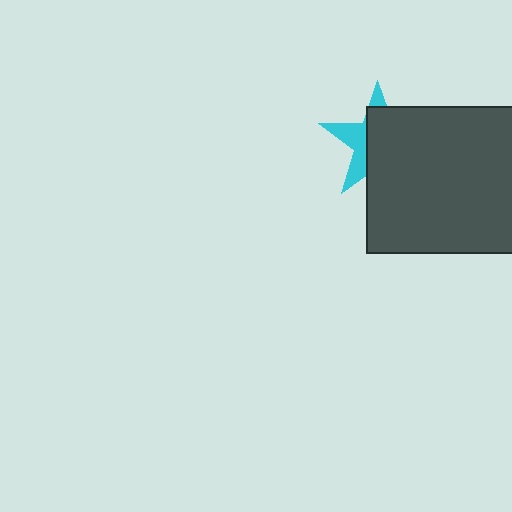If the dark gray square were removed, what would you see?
You would see the complete cyan star.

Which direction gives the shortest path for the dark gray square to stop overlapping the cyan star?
Moving right gives the shortest separation.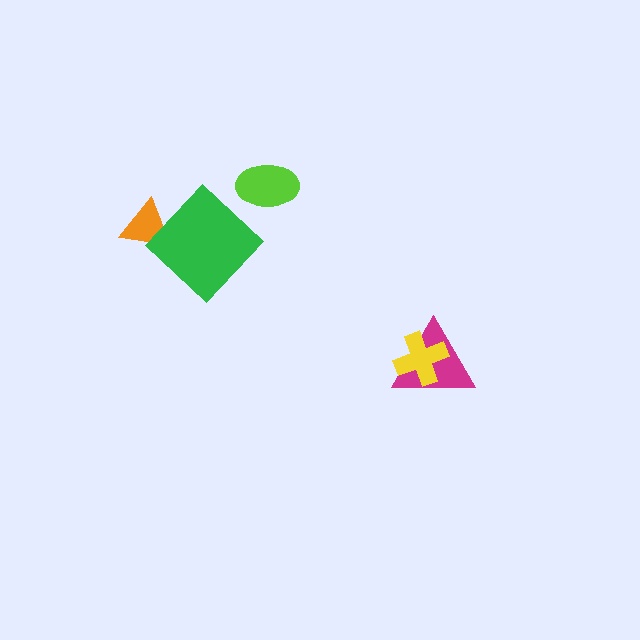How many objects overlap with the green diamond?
1 object overlaps with the green diamond.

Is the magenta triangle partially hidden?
Yes, it is partially covered by another shape.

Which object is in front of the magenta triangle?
The yellow cross is in front of the magenta triangle.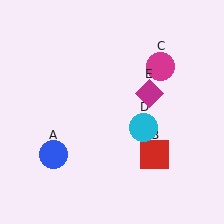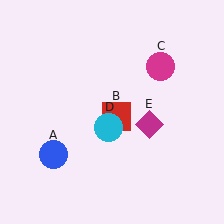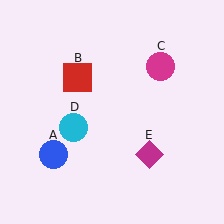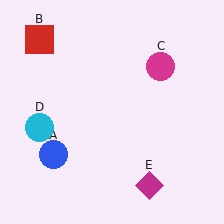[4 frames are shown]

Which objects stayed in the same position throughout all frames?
Blue circle (object A) and magenta circle (object C) remained stationary.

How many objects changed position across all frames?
3 objects changed position: red square (object B), cyan circle (object D), magenta diamond (object E).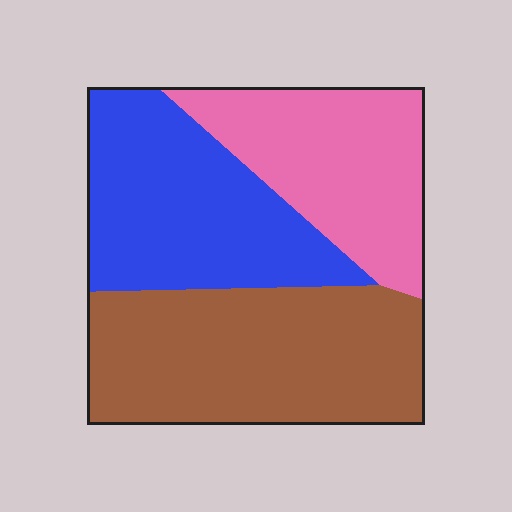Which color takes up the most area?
Brown, at roughly 40%.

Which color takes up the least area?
Pink, at roughly 25%.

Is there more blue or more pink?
Blue.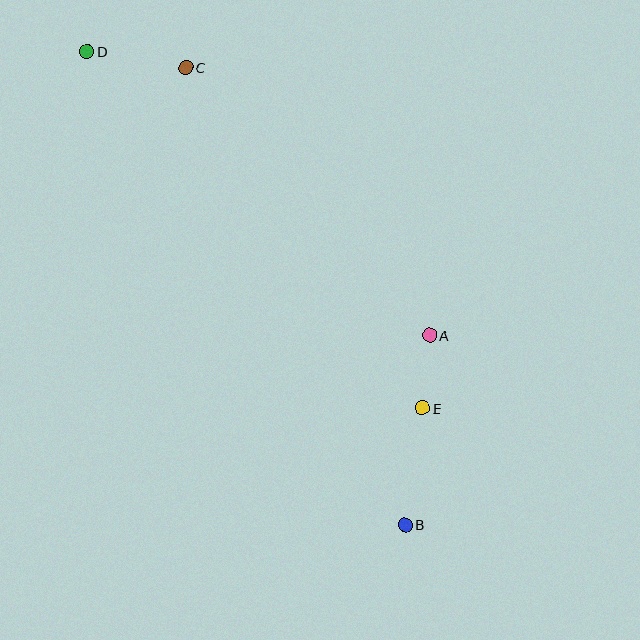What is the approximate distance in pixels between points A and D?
The distance between A and D is approximately 445 pixels.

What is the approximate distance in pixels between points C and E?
The distance between C and E is approximately 415 pixels.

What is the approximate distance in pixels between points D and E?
The distance between D and E is approximately 490 pixels.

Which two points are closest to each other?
Points A and E are closest to each other.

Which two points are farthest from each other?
Points B and D are farthest from each other.